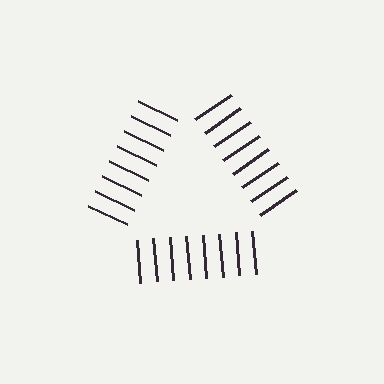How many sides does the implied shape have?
3 sides — the line-ends trace a triangle.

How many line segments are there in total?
24 — 8 along each of the 3 edges.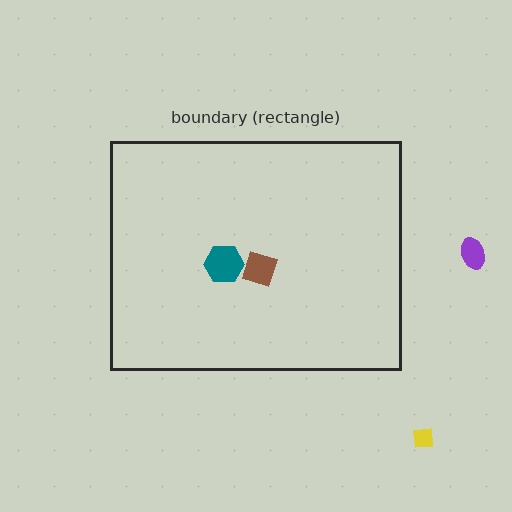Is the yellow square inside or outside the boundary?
Outside.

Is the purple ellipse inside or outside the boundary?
Outside.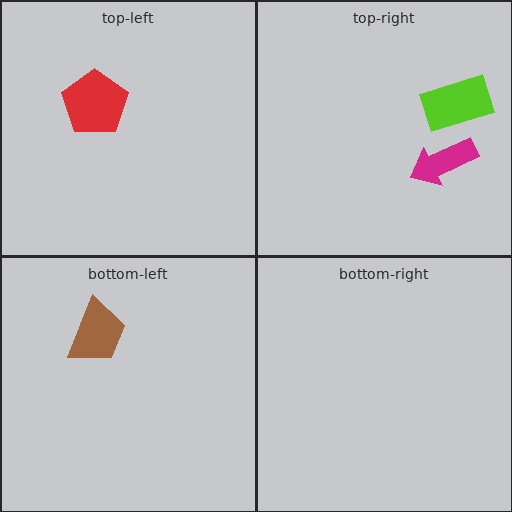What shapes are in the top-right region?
The magenta arrow, the lime rectangle.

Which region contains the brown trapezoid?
The bottom-left region.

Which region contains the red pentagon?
The top-left region.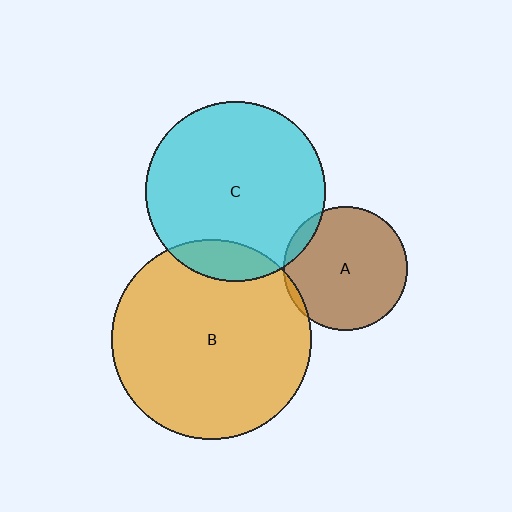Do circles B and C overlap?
Yes.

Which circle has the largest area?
Circle B (orange).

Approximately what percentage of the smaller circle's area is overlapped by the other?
Approximately 10%.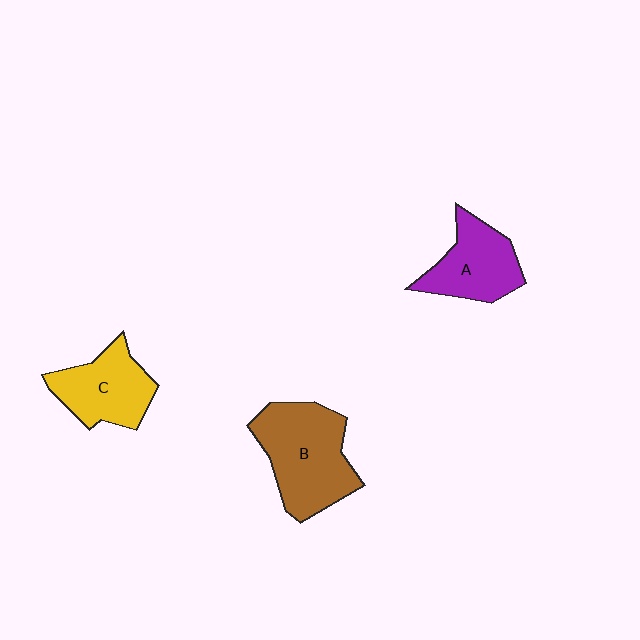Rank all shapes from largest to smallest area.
From largest to smallest: B (brown), C (yellow), A (purple).